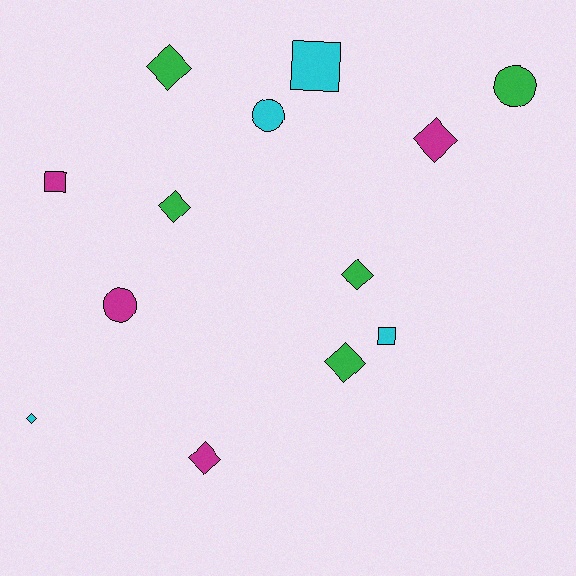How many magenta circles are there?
There is 1 magenta circle.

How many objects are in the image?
There are 13 objects.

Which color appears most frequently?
Green, with 5 objects.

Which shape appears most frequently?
Diamond, with 7 objects.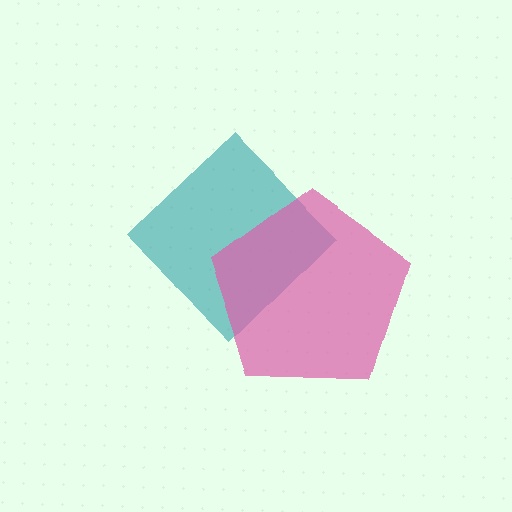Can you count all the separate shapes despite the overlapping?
Yes, there are 2 separate shapes.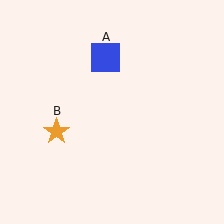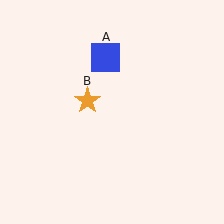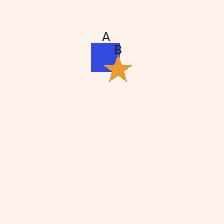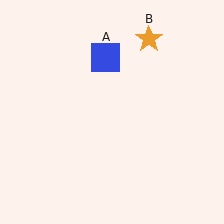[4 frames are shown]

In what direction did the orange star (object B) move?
The orange star (object B) moved up and to the right.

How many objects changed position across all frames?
1 object changed position: orange star (object B).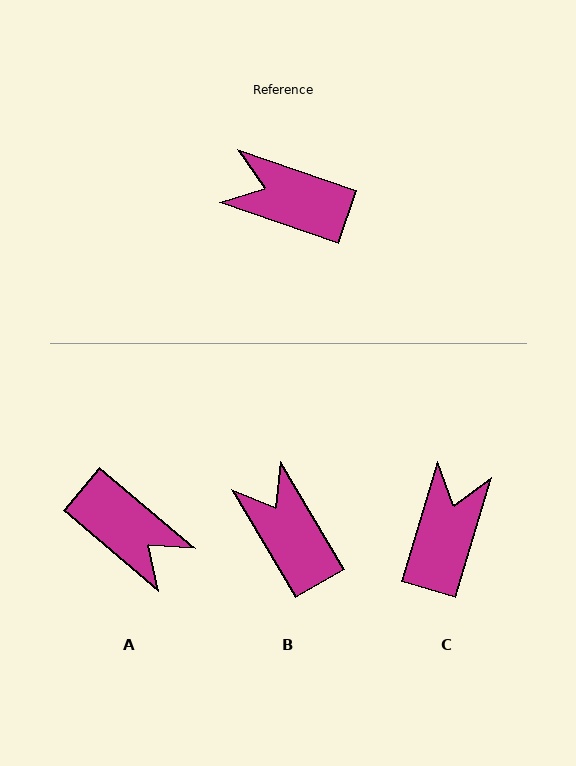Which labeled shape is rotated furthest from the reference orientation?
A, about 159 degrees away.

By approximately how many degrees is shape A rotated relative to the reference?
Approximately 159 degrees counter-clockwise.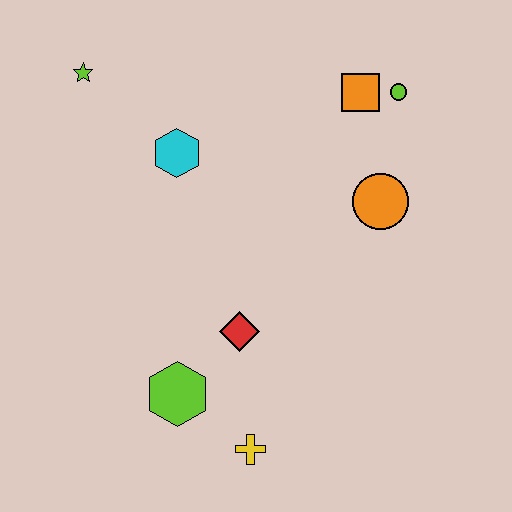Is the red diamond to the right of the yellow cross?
No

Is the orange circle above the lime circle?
No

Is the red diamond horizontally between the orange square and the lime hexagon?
Yes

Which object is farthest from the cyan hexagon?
The yellow cross is farthest from the cyan hexagon.